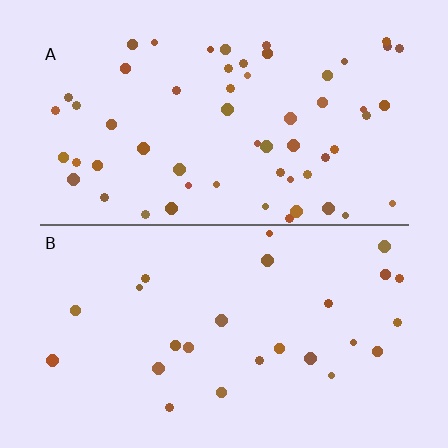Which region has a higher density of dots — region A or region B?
A (the top).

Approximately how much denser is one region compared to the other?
Approximately 2.3× — region A over region B.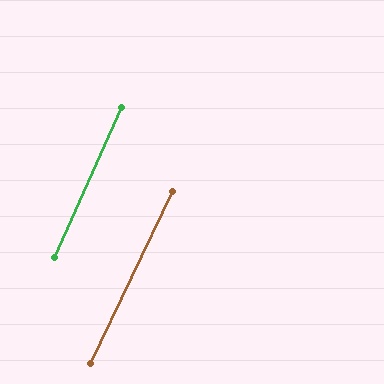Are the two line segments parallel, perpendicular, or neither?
Parallel — their directions differ by only 1.2°.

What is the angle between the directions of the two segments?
Approximately 1 degree.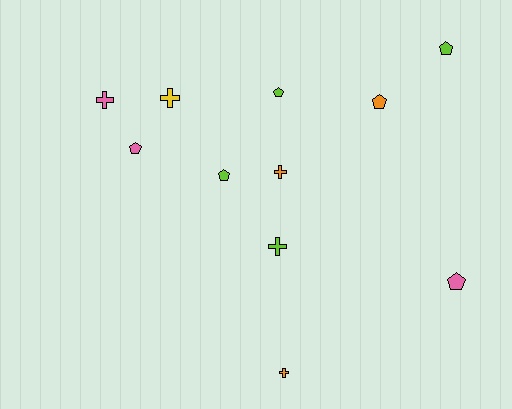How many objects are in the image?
There are 11 objects.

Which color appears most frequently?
Lime, with 4 objects.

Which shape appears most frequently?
Pentagon, with 6 objects.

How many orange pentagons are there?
There is 1 orange pentagon.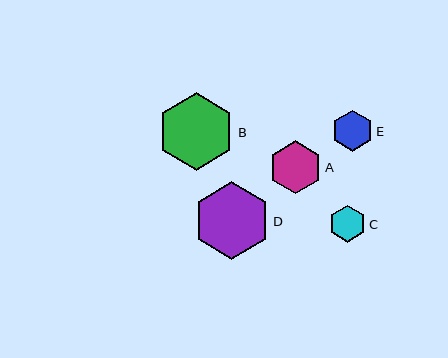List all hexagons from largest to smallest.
From largest to smallest: B, D, A, E, C.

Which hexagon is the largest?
Hexagon B is the largest with a size of approximately 77 pixels.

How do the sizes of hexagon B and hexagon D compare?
Hexagon B and hexagon D are approximately the same size.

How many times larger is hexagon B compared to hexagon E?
Hexagon B is approximately 1.9 times the size of hexagon E.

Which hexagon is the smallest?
Hexagon C is the smallest with a size of approximately 37 pixels.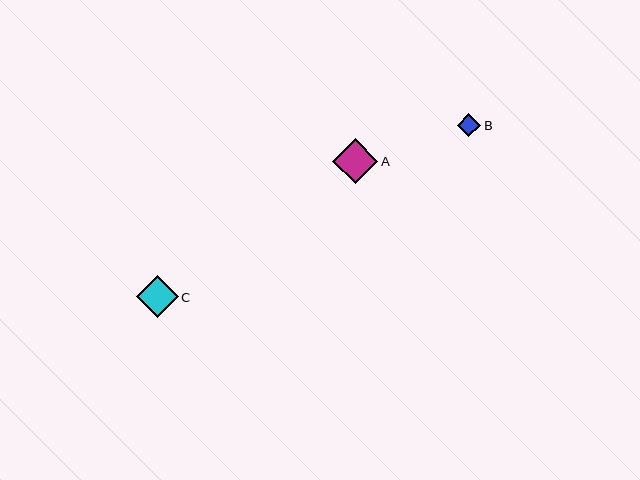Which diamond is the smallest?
Diamond B is the smallest with a size of approximately 23 pixels.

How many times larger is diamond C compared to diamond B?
Diamond C is approximately 1.8 times the size of diamond B.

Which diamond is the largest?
Diamond A is the largest with a size of approximately 45 pixels.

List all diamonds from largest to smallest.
From largest to smallest: A, C, B.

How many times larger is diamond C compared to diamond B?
Diamond C is approximately 1.8 times the size of diamond B.